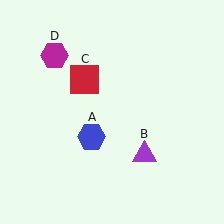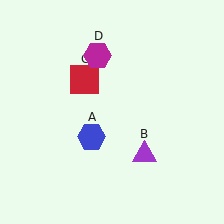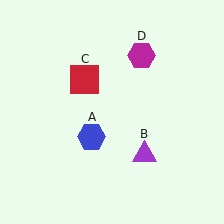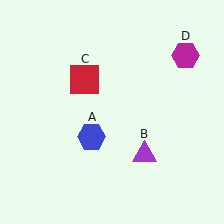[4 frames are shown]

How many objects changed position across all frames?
1 object changed position: magenta hexagon (object D).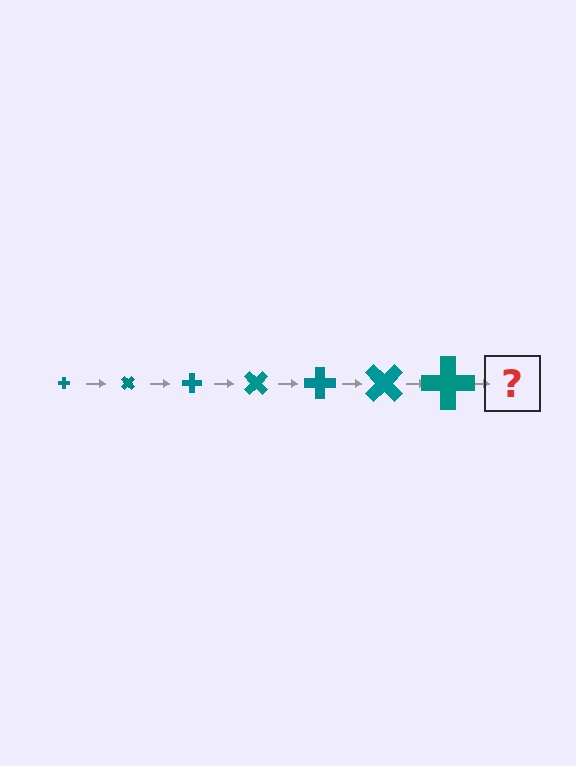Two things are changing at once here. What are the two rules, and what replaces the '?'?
The two rules are that the cross grows larger each step and it rotates 45 degrees each step. The '?' should be a cross, larger than the previous one and rotated 315 degrees from the start.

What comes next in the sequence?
The next element should be a cross, larger than the previous one and rotated 315 degrees from the start.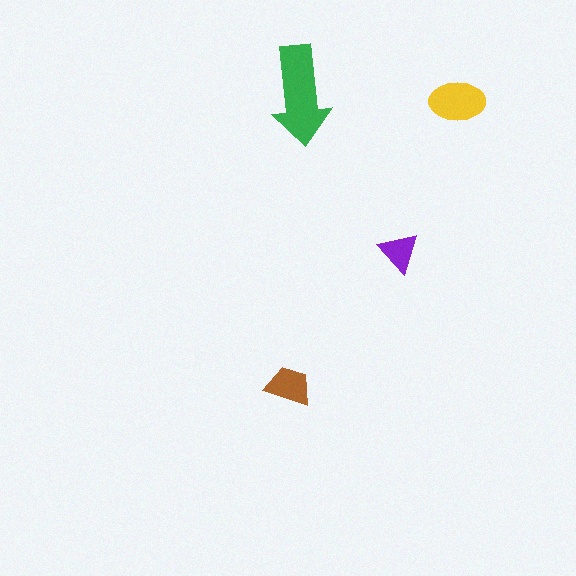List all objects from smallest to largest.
The purple triangle, the brown trapezoid, the yellow ellipse, the green arrow.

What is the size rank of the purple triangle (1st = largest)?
4th.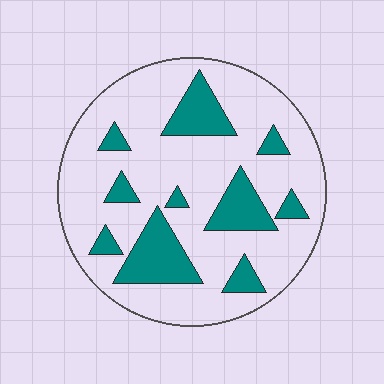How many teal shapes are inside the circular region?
10.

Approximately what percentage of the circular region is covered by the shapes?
Approximately 25%.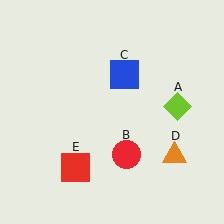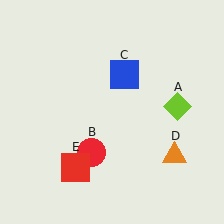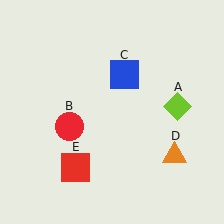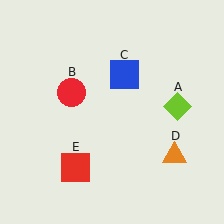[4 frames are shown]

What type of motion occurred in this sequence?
The red circle (object B) rotated clockwise around the center of the scene.